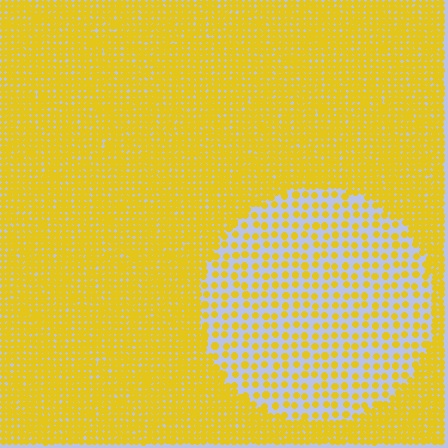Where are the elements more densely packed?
The elements are more densely packed outside the circle boundary.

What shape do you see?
I see a circle.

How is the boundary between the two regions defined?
The boundary is defined by a change in element density (approximately 2.7x ratio). All elements are the same color, size, and shape.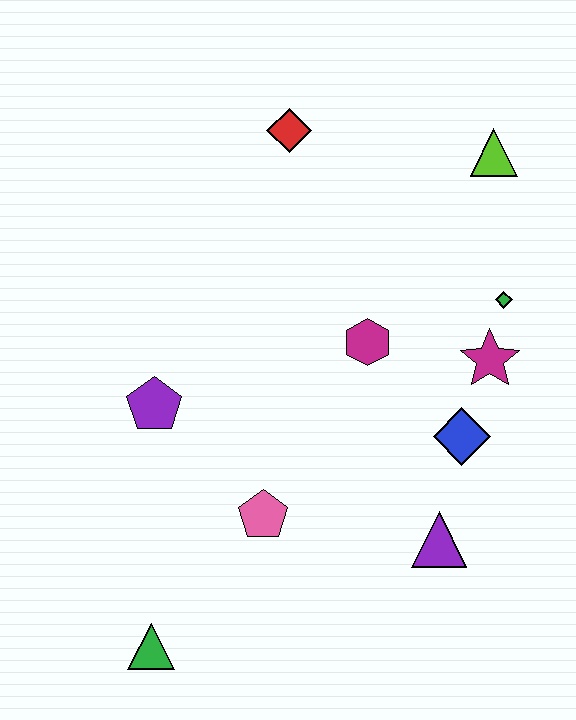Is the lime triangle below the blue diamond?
No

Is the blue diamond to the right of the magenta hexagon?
Yes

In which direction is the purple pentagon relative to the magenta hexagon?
The purple pentagon is to the left of the magenta hexagon.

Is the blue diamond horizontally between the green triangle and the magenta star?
Yes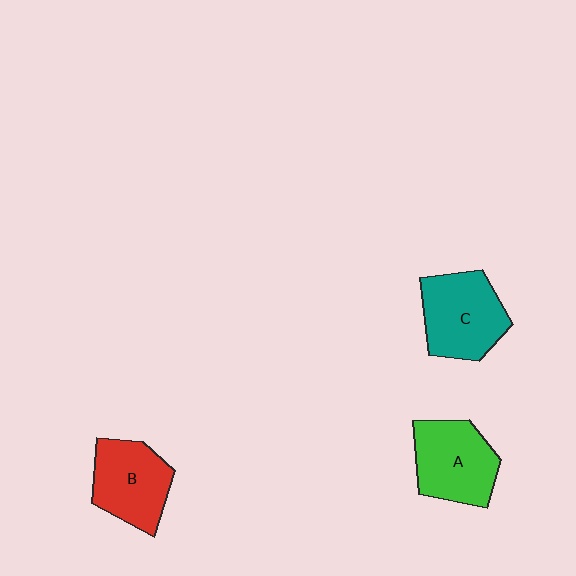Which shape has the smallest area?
Shape B (red).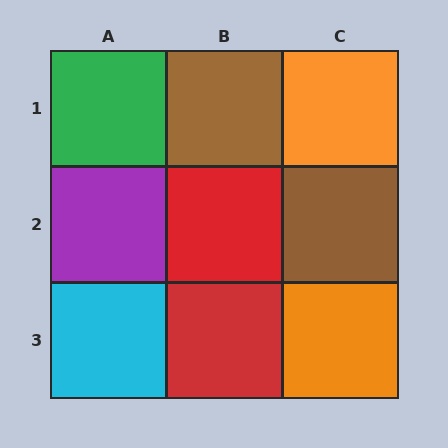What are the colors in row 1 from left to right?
Green, brown, orange.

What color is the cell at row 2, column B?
Red.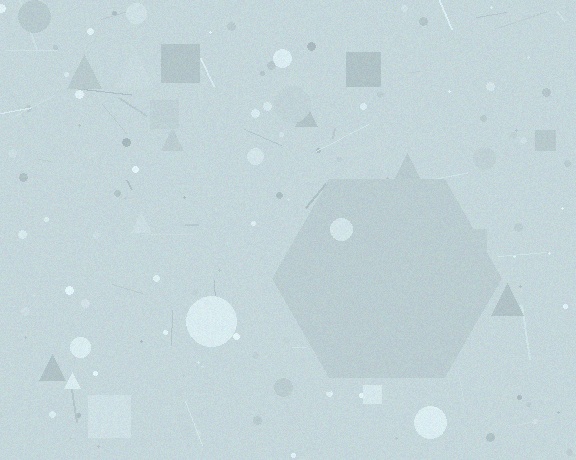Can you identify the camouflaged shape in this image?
The camouflaged shape is a hexagon.